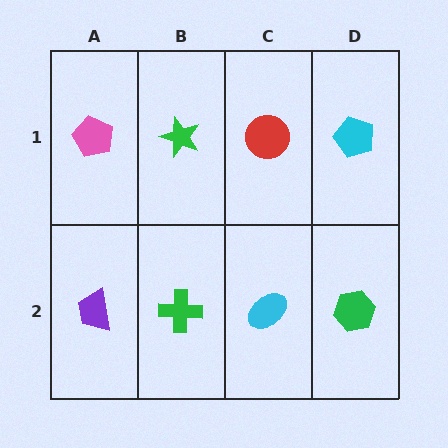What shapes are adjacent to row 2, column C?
A red circle (row 1, column C), a green cross (row 2, column B), a green hexagon (row 2, column D).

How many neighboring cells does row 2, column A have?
2.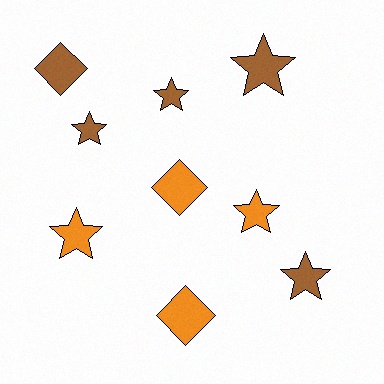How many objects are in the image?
There are 9 objects.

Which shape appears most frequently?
Star, with 6 objects.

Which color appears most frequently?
Brown, with 5 objects.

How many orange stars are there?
There are 2 orange stars.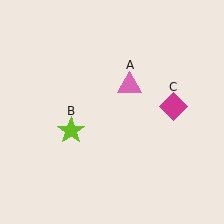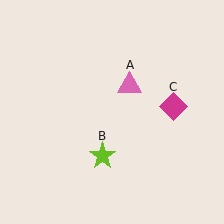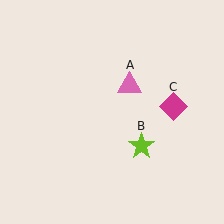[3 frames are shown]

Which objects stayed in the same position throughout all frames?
Pink triangle (object A) and magenta diamond (object C) remained stationary.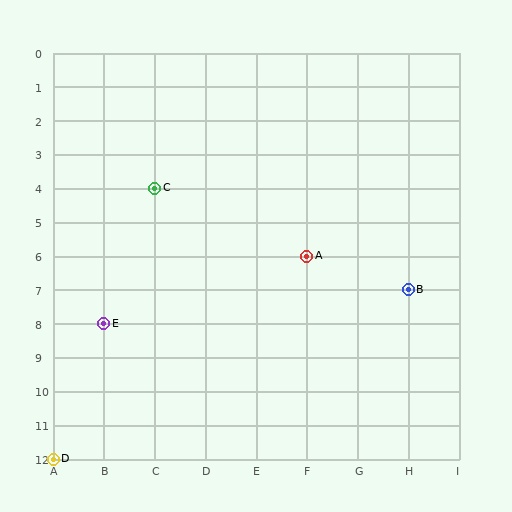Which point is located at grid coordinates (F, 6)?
Point A is at (F, 6).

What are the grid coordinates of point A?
Point A is at grid coordinates (F, 6).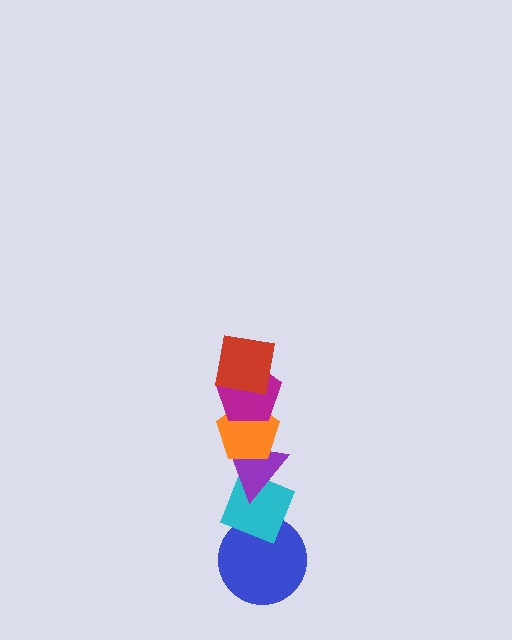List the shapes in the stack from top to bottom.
From top to bottom: the red square, the magenta pentagon, the orange pentagon, the purple triangle, the cyan diamond, the blue circle.